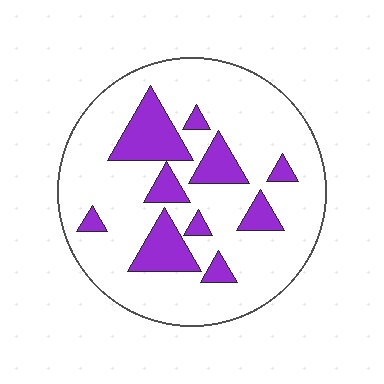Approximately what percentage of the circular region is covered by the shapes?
Approximately 20%.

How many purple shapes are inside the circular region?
10.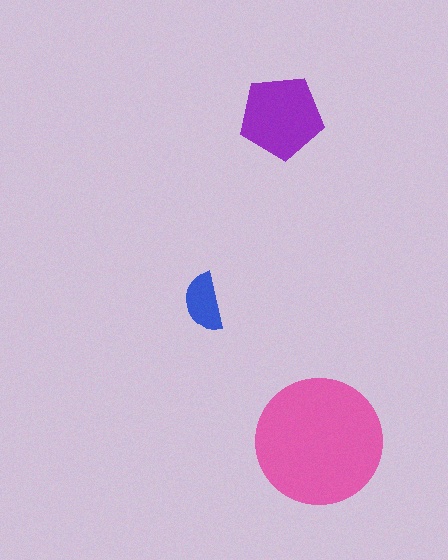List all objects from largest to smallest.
The pink circle, the purple pentagon, the blue semicircle.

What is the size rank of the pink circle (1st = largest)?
1st.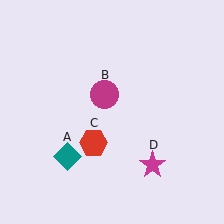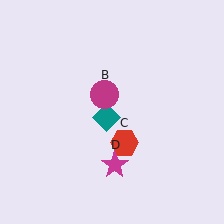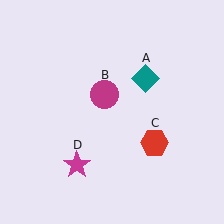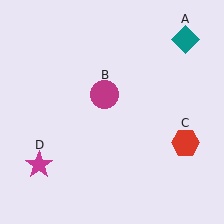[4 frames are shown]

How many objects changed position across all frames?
3 objects changed position: teal diamond (object A), red hexagon (object C), magenta star (object D).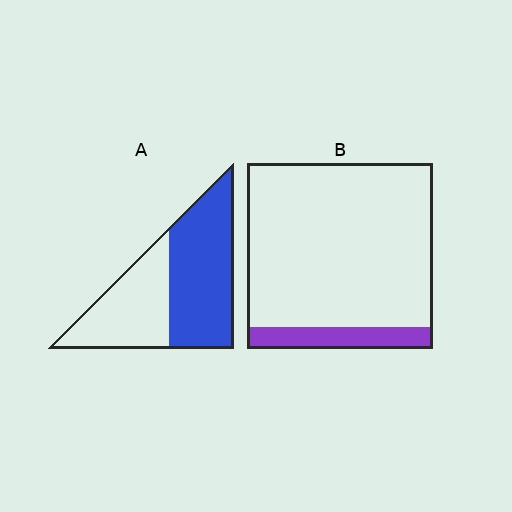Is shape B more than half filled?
No.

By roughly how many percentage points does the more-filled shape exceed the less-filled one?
By roughly 45 percentage points (A over B).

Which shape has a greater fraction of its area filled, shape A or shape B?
Shape A.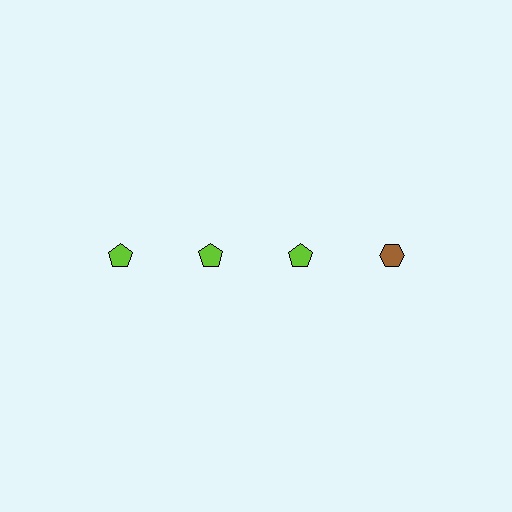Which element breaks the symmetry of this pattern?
The brown hexagon in the top row, second from right column breaks the symmetry. All other shapes are lime pentagons.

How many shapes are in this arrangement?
There are 4 shapes arranged in a grid pattern.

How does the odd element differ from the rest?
It differs in both color (brown instead of lime) and shape (hexagon instead of pentagon).